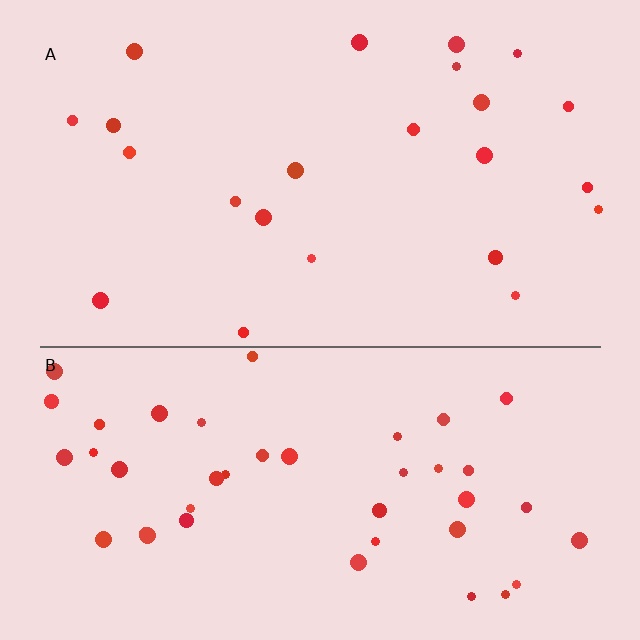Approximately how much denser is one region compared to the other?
Approximately 1.9× — region B over region A.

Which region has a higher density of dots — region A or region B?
B (the bottom).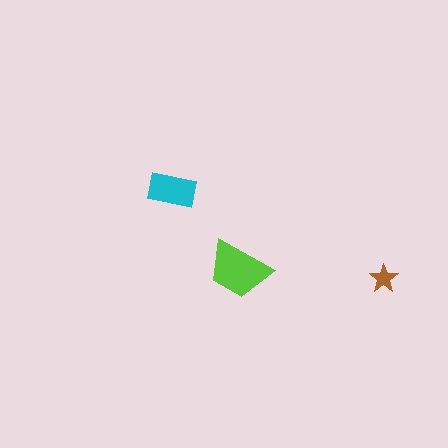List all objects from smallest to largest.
The brown star, the cyan rectangle, the lime trapezoid.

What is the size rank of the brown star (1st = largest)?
3rd.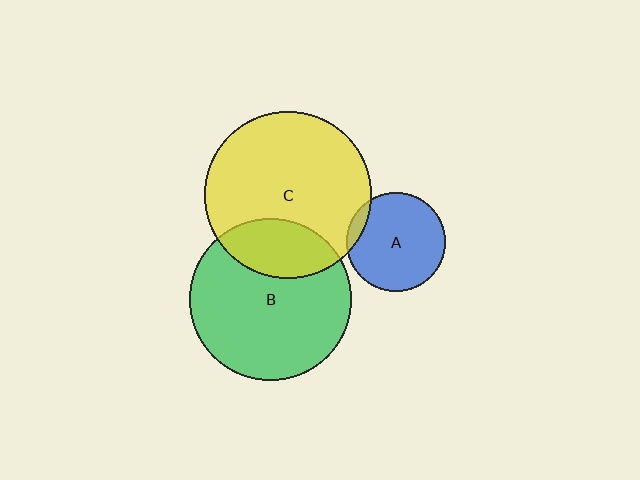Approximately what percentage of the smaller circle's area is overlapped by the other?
Approximately 10%.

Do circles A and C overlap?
Yes.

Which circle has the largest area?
Circle C (yellow).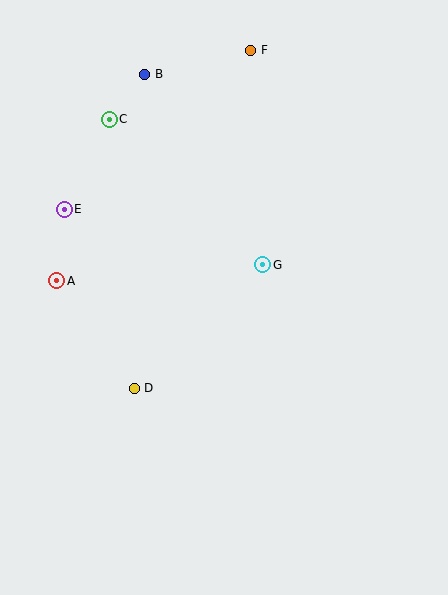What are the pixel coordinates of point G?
Point G is at (263, 265).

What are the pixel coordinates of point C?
Point C is at (109, 119).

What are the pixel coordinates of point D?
Point D is at (134, 388).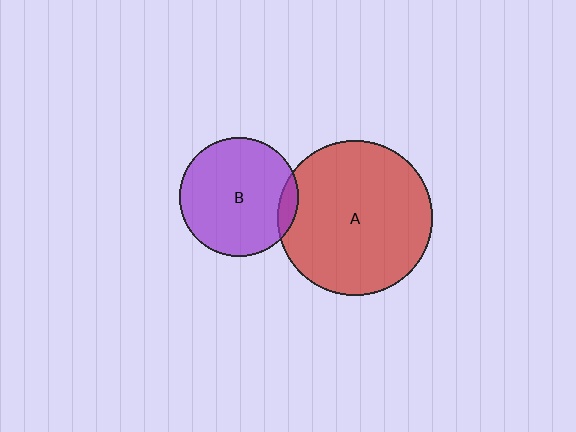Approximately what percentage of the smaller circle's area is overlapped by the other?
Approximately 10%.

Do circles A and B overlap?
Yes.